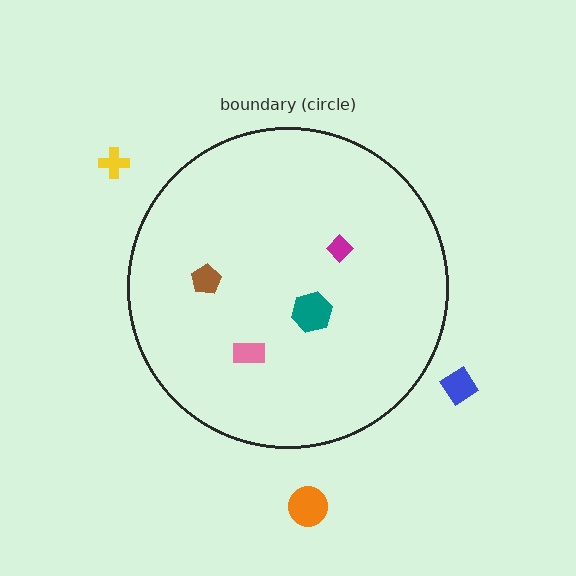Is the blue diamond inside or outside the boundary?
Outside.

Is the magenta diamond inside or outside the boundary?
Inside.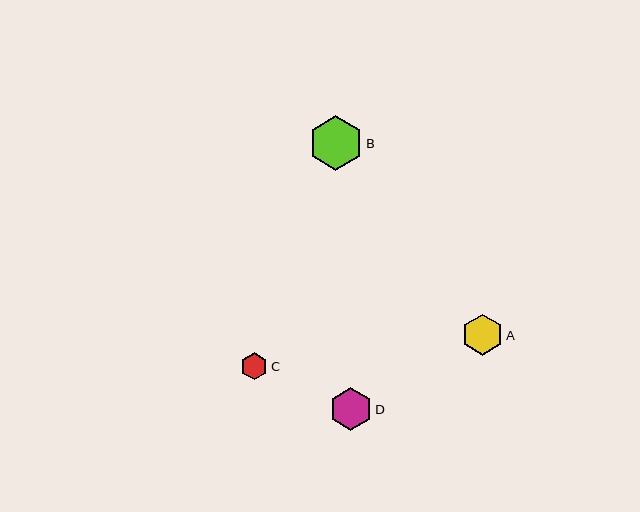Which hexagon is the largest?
Hexagon B is the largest with a size of approximately 55 pixels.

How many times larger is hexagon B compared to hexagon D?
Hexagon B is approximately 1.3 times the size of hexagon D.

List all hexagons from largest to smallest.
From largest to smallest: B, D, A, C.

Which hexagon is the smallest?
Hexagon C is the smallest with a size of approximately 27 pixels.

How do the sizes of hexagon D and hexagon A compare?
Hexagon D and hexagon A are approximately the same size.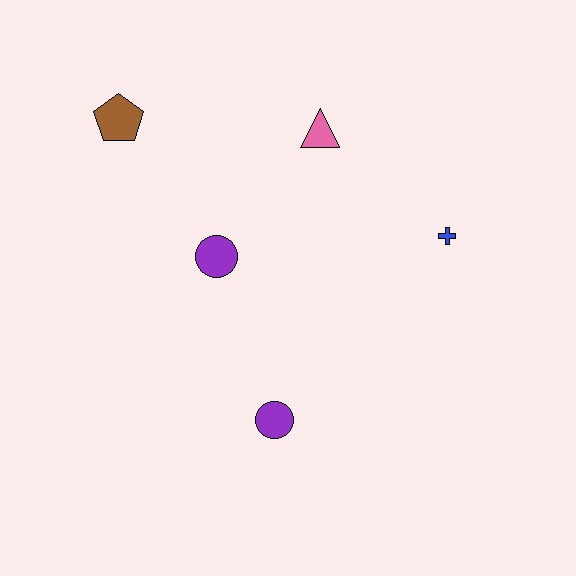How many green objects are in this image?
There are no green objects.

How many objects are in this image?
There are 5 objects.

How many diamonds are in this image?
There are no diamonds.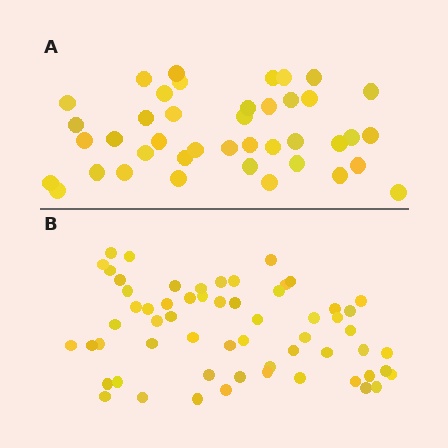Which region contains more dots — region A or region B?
Region B (the bottom region) has more dots.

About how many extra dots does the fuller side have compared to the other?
Region B has approximately 20 more dots than region A.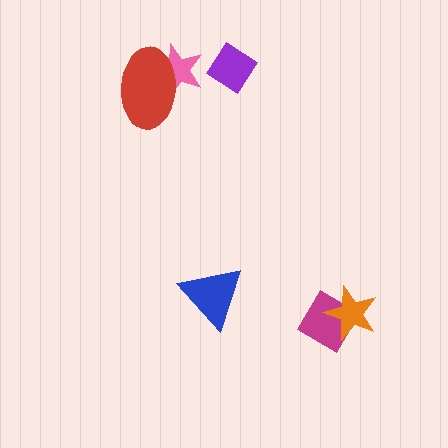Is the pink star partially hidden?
Yes, it is partially covered by another shape.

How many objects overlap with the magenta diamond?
1 object overlaps with the magenta diamond.